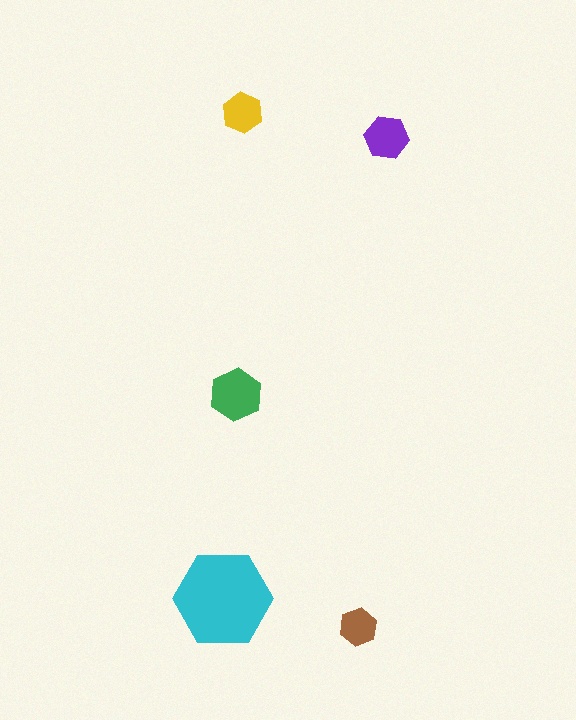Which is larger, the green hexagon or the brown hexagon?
The green one.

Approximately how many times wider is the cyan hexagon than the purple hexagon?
About 2 times wider.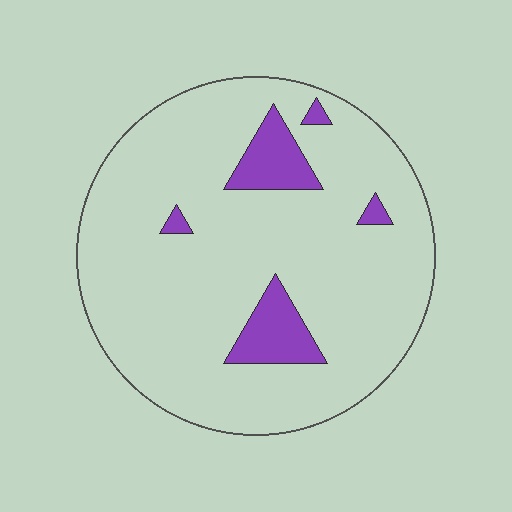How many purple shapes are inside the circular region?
5.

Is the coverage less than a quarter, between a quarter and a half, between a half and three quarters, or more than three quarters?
Less than a quarter.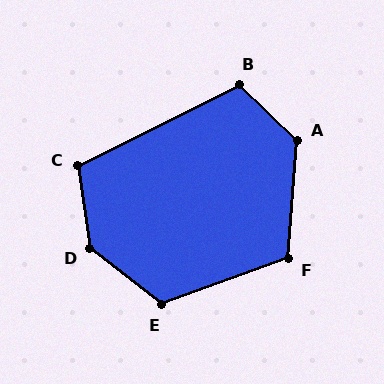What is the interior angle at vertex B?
Approximately 110 degrees (obtuse).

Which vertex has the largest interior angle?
D, at approximately 136 degrees.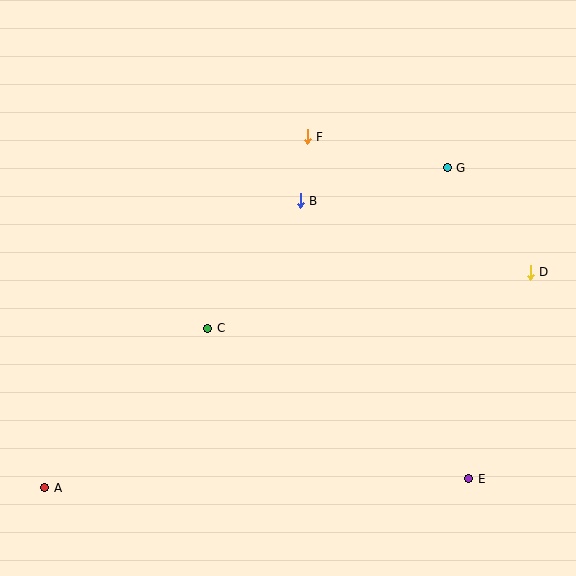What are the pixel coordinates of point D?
Point D is at (530, 272).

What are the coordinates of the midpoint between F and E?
The midpoint between F and E is at (388, 308).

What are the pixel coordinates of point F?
Point F is at (307, 137).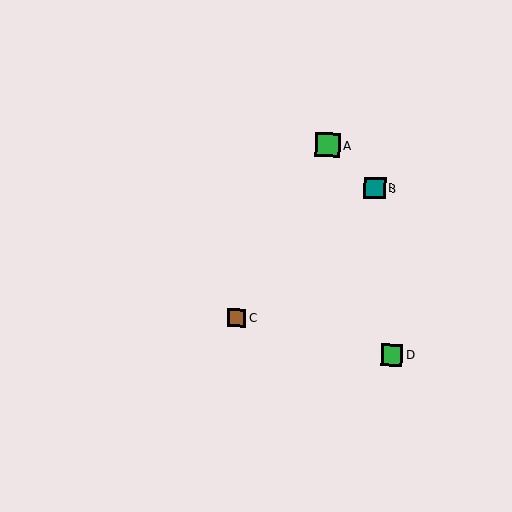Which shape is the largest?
The green square (labeled A) is the largest.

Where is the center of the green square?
The center of the green square is at (328, 145).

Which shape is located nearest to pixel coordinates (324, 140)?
The green square (labeled A) at (328, 145) is nearest to that location.